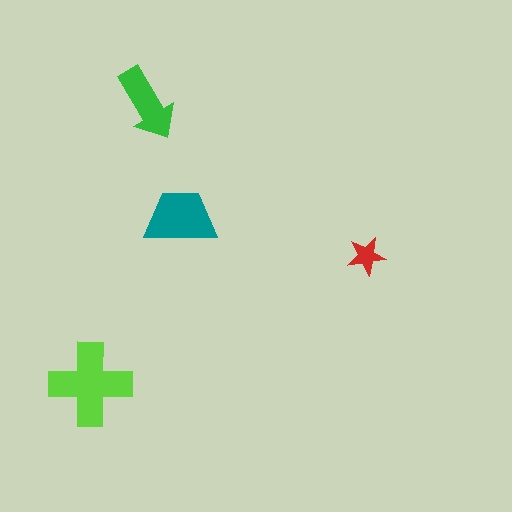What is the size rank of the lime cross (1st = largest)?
1st.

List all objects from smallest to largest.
The red star, the green arrow, the teal trapezoid, the lime cross.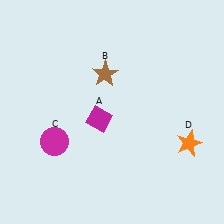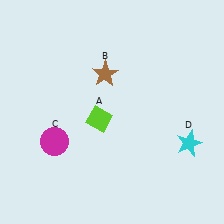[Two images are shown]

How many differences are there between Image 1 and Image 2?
There are 2 differences between the two images.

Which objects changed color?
A changed from magenta to lime. D changed from orange to cyan.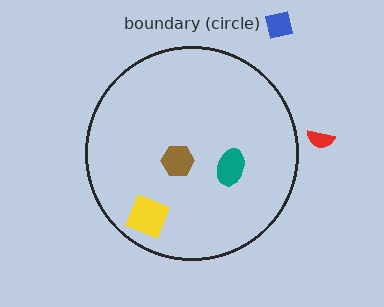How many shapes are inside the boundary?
3 inside, 2 outside.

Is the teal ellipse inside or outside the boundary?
Inside.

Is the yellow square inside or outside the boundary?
Inside.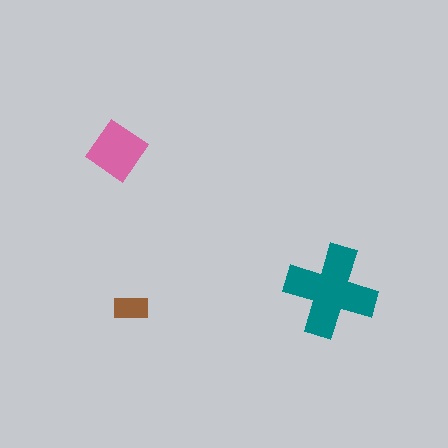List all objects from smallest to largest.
The brown rectangle, the pink diamond, the teal cross.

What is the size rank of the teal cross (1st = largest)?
1st.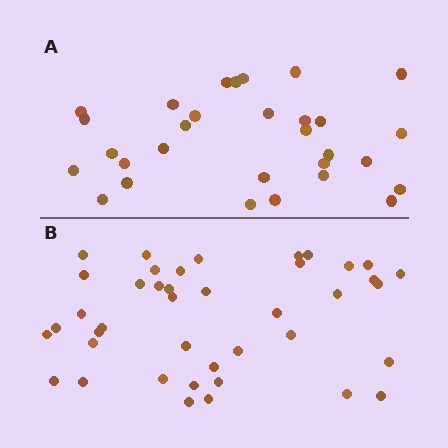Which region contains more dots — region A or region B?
Region B (the bottom region) has more dots.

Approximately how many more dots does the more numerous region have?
Region B has roughly 12 or so more dots than region A.